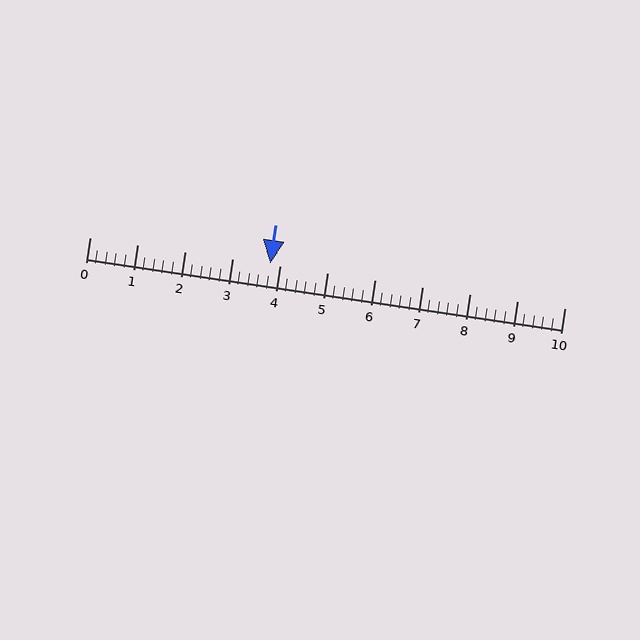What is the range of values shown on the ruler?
The ruler shows values from 0 to 10.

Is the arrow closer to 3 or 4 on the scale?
The arrow is closer to 4.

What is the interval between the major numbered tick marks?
The major tick marks are spaced 1 units apart.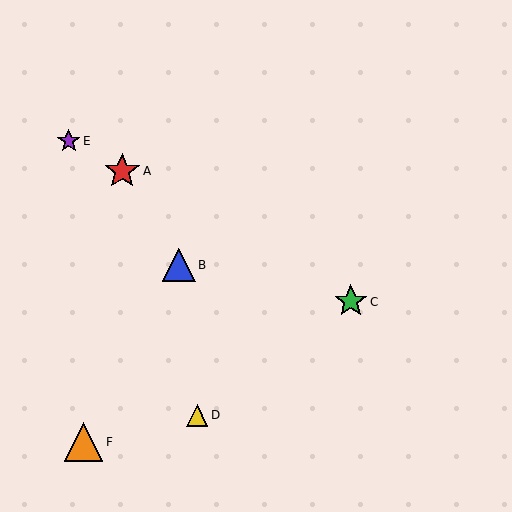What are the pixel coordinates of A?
Object A is at (122, 171).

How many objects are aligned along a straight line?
3 objects (A, C, E) are aligned along a straight line.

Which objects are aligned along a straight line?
Objects A, C, E are aligned along a straight line.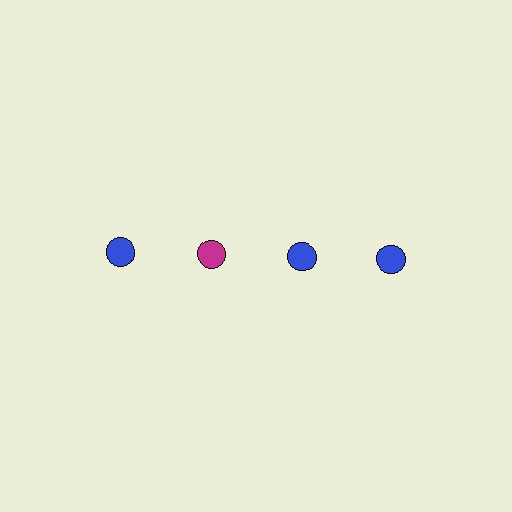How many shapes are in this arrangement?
There are 4 shapes arranged in a grid pattern.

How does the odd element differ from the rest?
It has a different color: magenta instead of blue.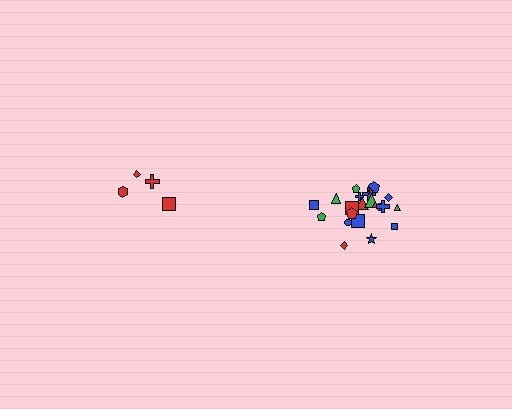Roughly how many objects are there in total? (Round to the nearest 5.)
Roughly 25 objects in total.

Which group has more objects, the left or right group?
The right group.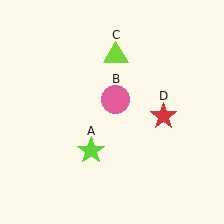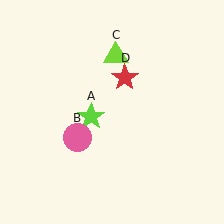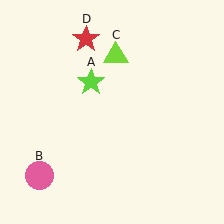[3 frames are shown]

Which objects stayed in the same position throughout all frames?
Lime triangle (object C) remained stationary.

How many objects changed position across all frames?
3 objects changed position: lime star (object A), pink circle (object B), red star (object D).